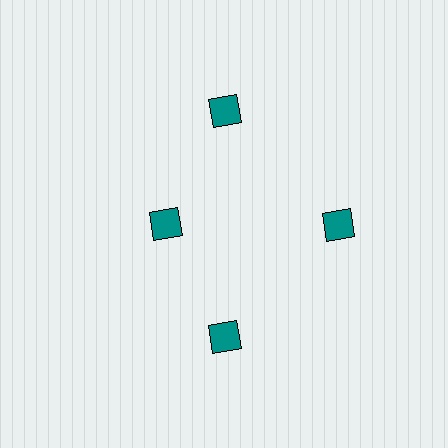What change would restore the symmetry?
The symmetry would be restored by moving it outward, back onto the ring so that all 4 diamonds sit at equal angles and equal distance from the center.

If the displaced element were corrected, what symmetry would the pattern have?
It would have 4-fold rotational symmetry — the pattern would map onto itself every 90 degrees.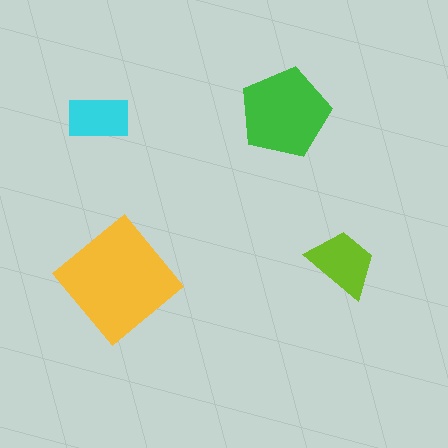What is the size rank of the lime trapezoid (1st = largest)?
3rd.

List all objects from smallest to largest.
The cyan rectangle, the lime trapezoid, the green pentagon, the yellow diamond.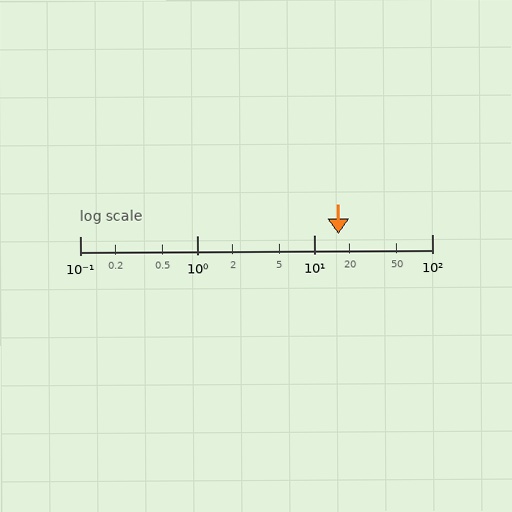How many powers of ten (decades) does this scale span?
The scale spans 3 decades, from 0.1 to 100.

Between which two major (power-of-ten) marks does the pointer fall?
The pointer is between 10 and 100.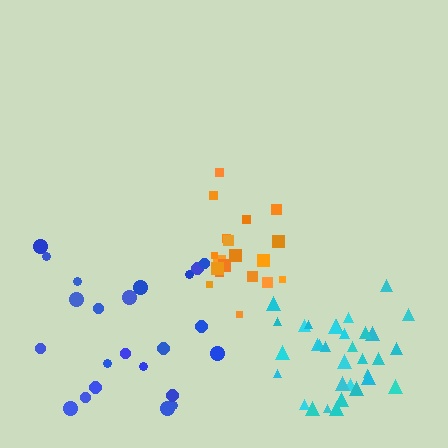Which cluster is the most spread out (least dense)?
Blue.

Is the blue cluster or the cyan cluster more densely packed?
Cyan.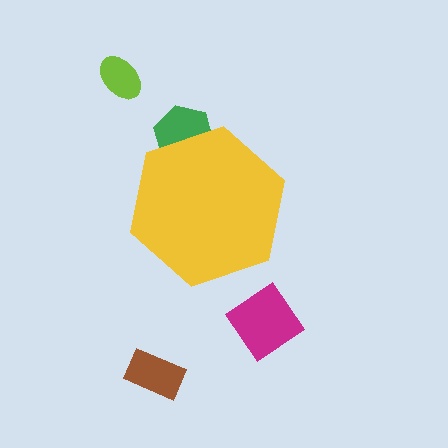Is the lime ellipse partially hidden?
No, the lime ellipse is fully visible.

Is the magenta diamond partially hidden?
No, the magenta diamond is fully visible.